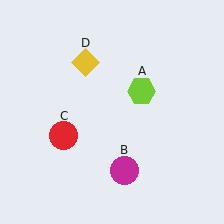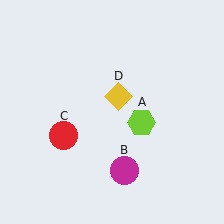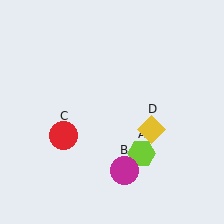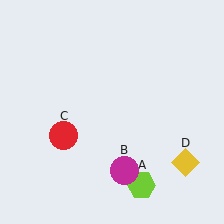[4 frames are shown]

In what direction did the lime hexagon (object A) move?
The lime hexagon (object A) moved down.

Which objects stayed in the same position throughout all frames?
Magenta circle (object B) and red circle (object C) remained stationary.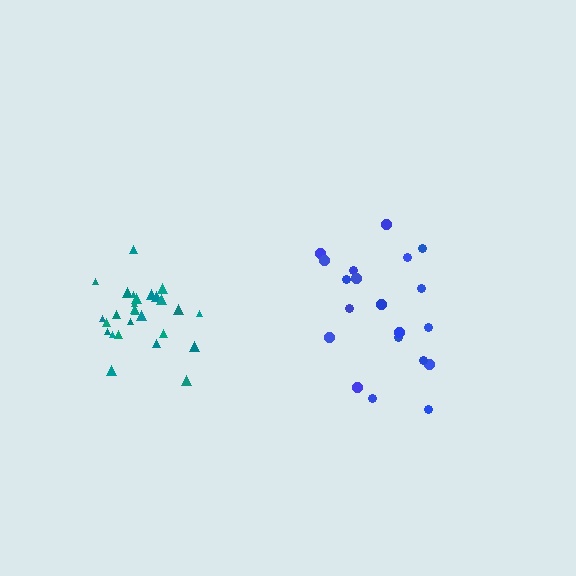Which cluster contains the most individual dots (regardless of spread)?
Teal (27).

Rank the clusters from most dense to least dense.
teal, blue.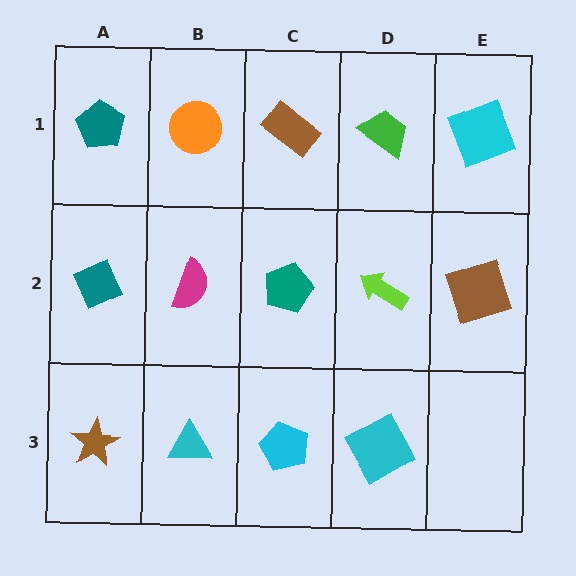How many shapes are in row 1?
5 shapes.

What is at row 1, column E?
A cyan square.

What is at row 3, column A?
A brown star.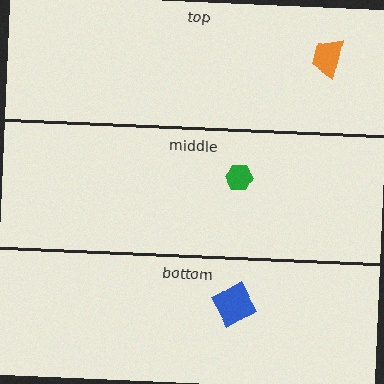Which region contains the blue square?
The bottom region.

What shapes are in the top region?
The orange trapezoid.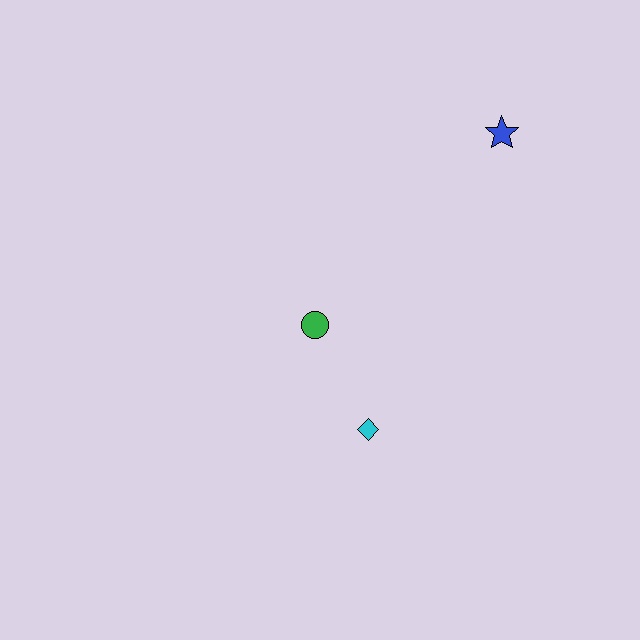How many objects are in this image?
There are 3 objects.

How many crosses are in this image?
There are no crosses.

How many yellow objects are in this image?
There are no yellow objects.